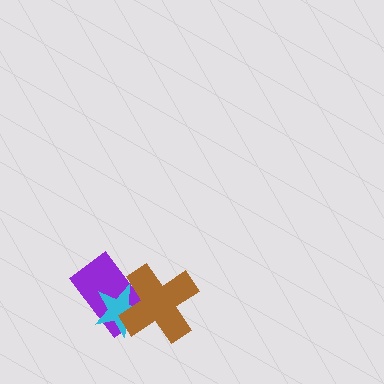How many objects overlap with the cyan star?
2 objects overlap with the cyan star.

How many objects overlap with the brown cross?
2 objects overlap with the brown cross.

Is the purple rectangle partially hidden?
Yes, it is partially covered by another shape.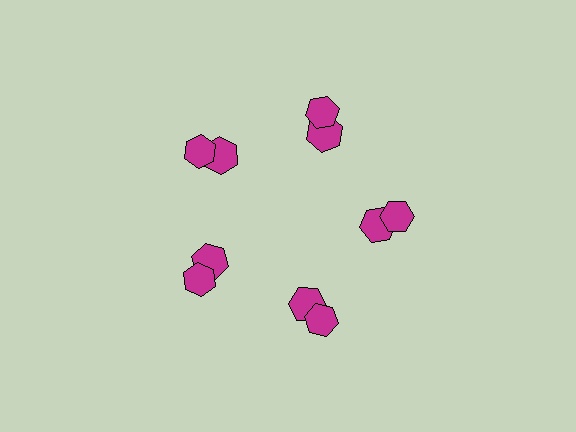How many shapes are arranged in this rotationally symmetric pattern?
There are 10 shapes, arranged in 5 groups of 2.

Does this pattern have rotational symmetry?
Yes, this pattern has 5-fold rotational symmetry. It looks the same after rotating 72 degrees around the center.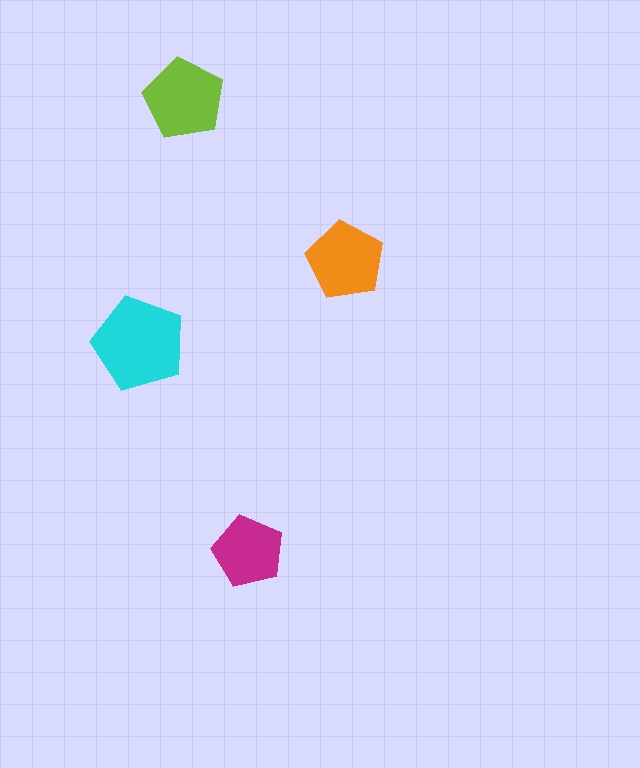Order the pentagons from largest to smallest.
the cyan one, the lime one, the orange one, the magenta one.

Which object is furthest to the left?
The cyan pentagon is leftmost.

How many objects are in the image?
There are 4 objects in the image.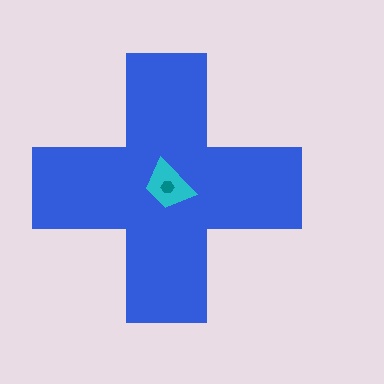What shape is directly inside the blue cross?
The cyan trapezoid.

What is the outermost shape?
The blue cross.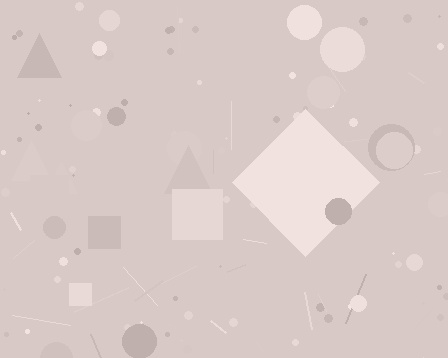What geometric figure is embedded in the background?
A diamond is embedded in the background.